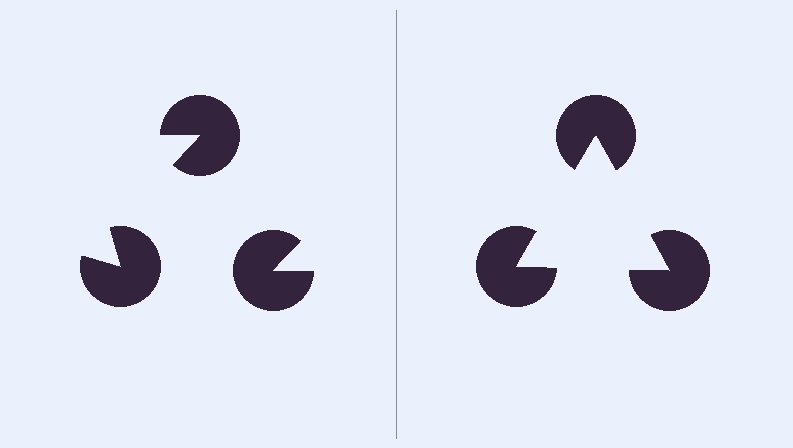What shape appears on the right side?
An illusory triangle.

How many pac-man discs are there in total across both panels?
6 — 3 on each side.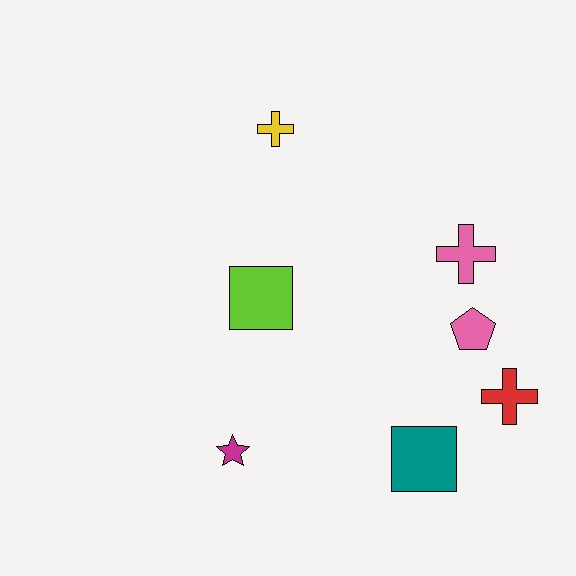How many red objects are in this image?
There is 1 red object.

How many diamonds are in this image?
There are no diamonds.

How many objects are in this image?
There are 7 objects.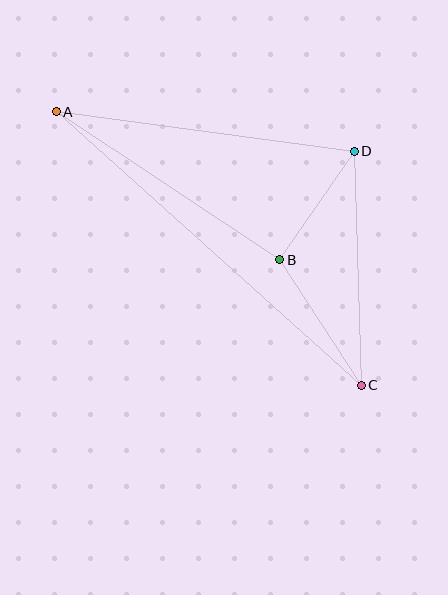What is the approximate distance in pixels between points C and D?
The distance between C and D is approximately 234 pixels.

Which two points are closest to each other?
Points B and D are closest to each other.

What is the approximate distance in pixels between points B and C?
The distance between B and C is approximately 150 pixels.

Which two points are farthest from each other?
Points A and C are farthest from each other.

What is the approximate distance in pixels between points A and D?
The distance between A and D is approximately 301 pixels.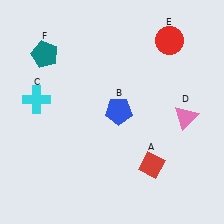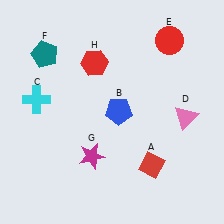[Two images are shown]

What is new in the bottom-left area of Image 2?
A magenta star (G) was added in the bottom-left area of Image 2.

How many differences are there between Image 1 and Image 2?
There are 2 differences between the two images.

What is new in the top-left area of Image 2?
A red hexagon (H) was added in the top-left area of Image 2.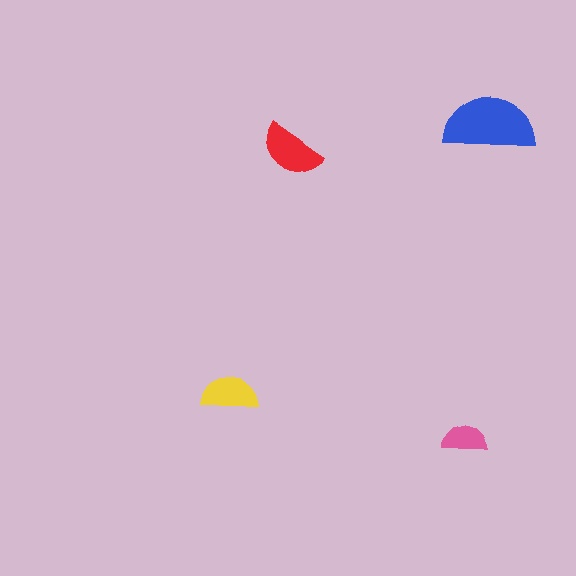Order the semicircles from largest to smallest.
the blue one, the red one, the yellow one, the pink one.